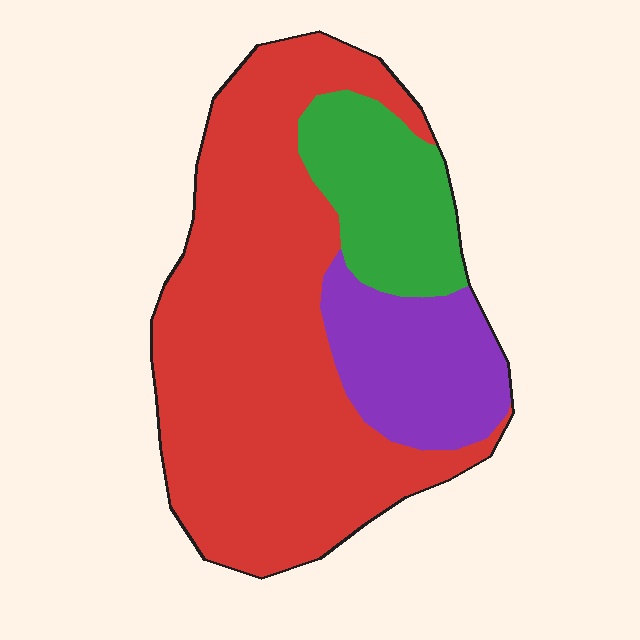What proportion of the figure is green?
Green covers 17% of the figure.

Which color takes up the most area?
Red, at roughly 65%.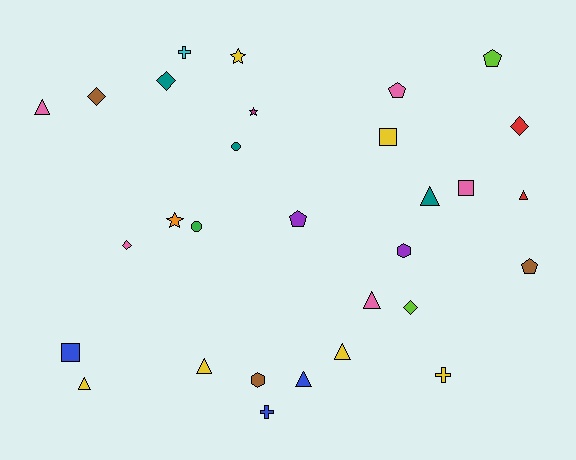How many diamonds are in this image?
There are 5 diamonds.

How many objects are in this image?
There are 30 objects.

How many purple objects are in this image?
There are 2 purple objects.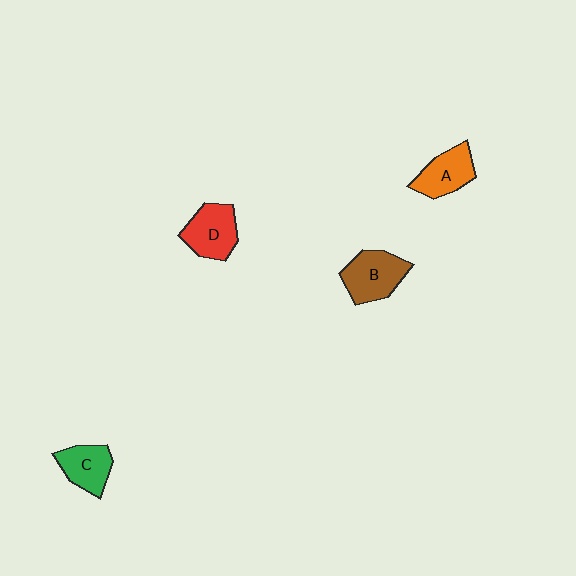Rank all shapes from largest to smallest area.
From largest to smallest: B (brown), D (red), A (orange), C (green).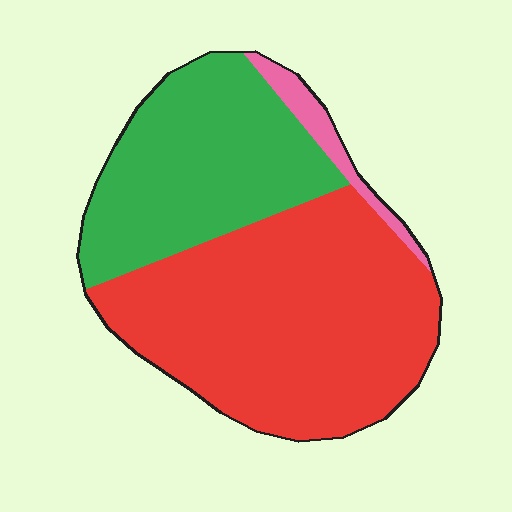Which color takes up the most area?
Red, at roughly 60%.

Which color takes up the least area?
Pink, at roughly 5%.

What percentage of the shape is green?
Green takes up about three eighths (3/8) of the shape.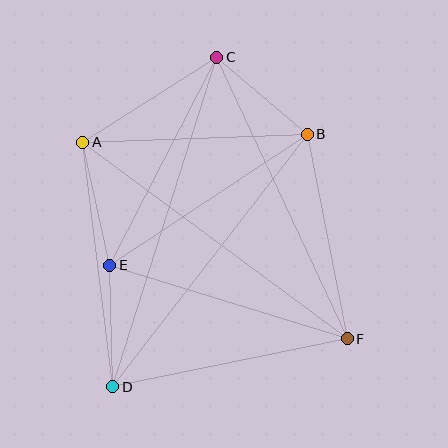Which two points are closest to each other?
Points B and C are closest to each other.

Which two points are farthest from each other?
Points C and D are farthest from each other.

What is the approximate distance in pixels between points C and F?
The distance between C and F is approximately 310 pixels.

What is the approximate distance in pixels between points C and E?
The distance between C and E is approximately 234 pixels.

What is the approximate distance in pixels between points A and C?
The distance between A and C is approximately 158 pixels.